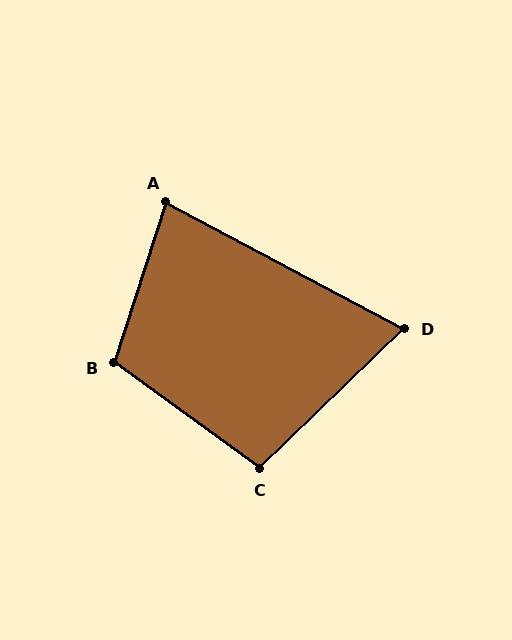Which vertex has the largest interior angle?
B, at approximately 108 degrees.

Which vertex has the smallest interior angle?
D, at approximately 72 degrees.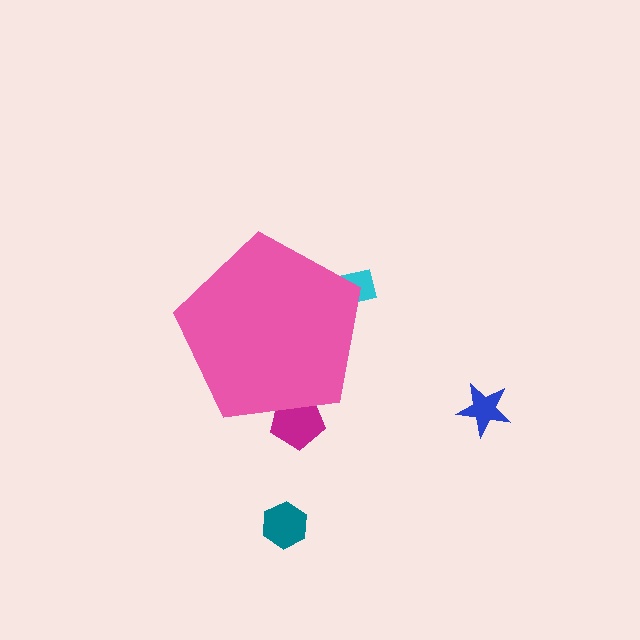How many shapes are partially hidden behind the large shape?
2 shapes are partially hidden.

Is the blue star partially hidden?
No, the blue star is fully visible.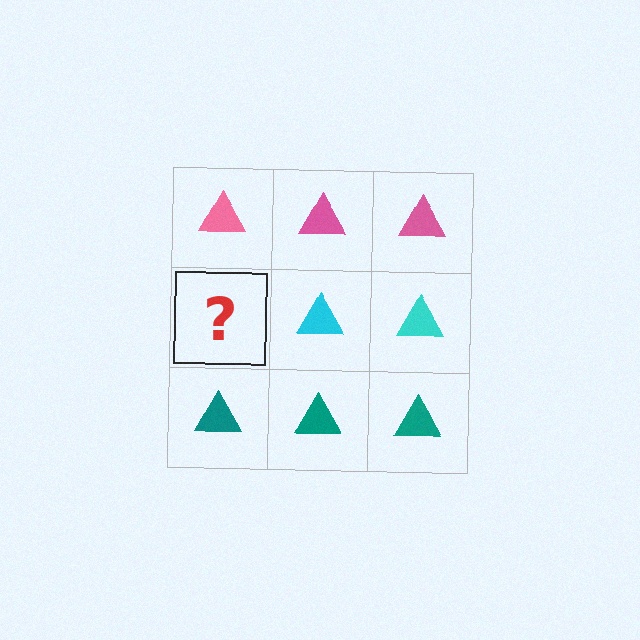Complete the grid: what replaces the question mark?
The question mark should be replaced with a cyan triangle.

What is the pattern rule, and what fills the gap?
The rule is that each row has a consistent color. The gap should be filled with a cyan triangle.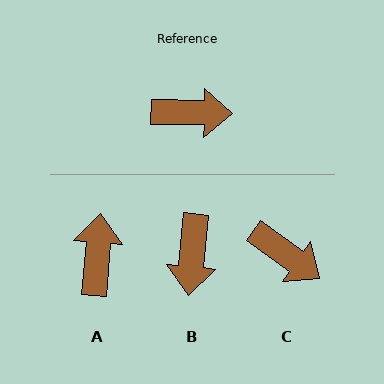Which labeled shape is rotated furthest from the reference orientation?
B, about 95 degrees away.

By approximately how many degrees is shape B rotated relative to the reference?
Approximately 95 degrees clockwise.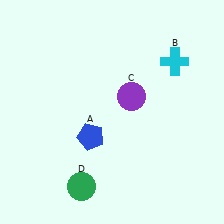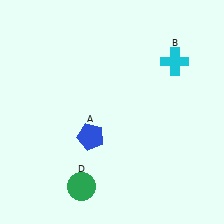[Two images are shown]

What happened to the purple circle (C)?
The purple circle (C) was removed in Image 2. It was in the top-right area of Image 1.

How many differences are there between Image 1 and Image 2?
There is 1 difference between the two images.